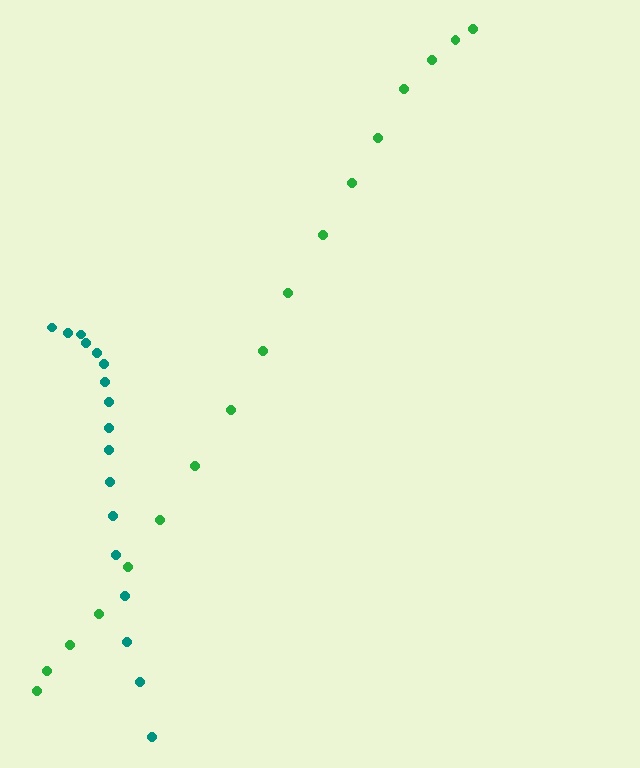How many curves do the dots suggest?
There are 2 distinct paths.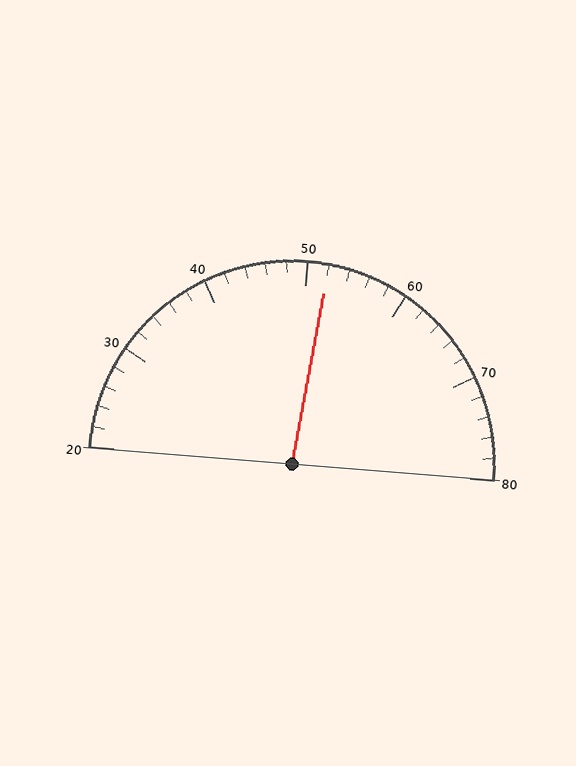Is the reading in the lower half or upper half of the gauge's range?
The reading is in the upper half of the range (20 to 80).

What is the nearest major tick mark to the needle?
The nearest major tick mark is 50.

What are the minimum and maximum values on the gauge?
The gauge ranges from 20 to 80.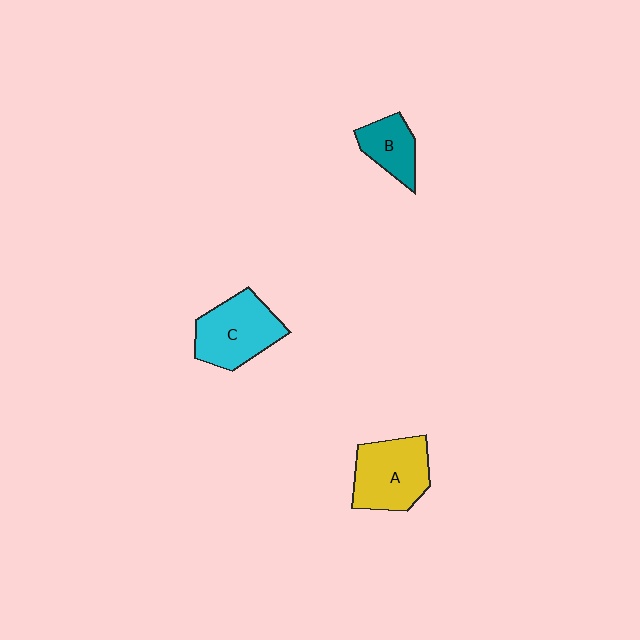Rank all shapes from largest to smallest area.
From largest to smallest: A (yellow), C (cyan), B (teal).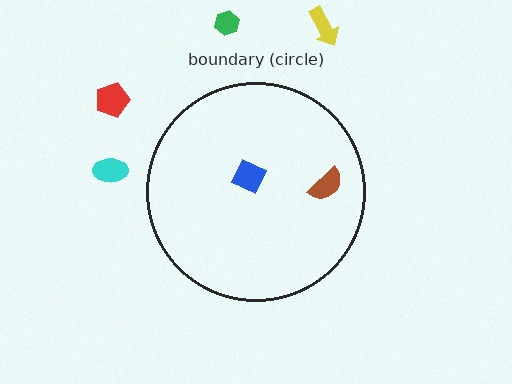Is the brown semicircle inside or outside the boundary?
Inside.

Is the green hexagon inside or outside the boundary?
Outside.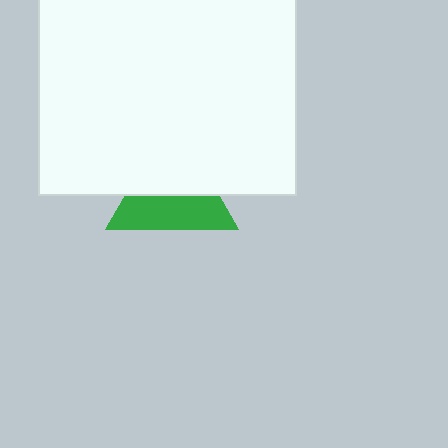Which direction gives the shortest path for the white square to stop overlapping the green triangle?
Moving up gives the shortest separation.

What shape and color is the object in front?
The object in front is a white square.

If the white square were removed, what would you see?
You would see the complete green triangle.